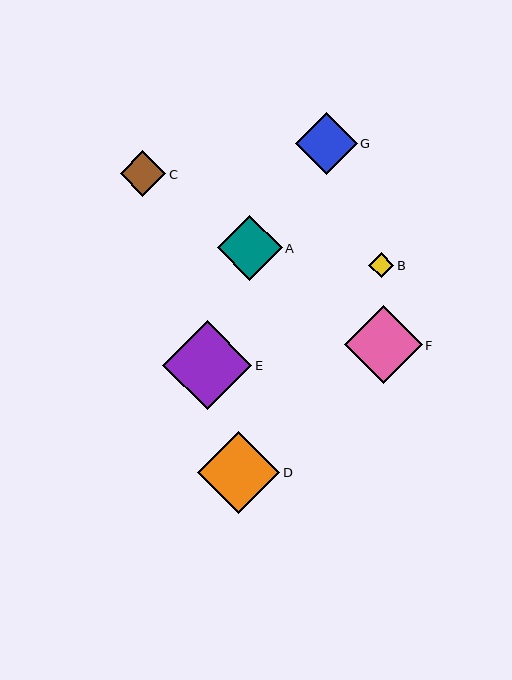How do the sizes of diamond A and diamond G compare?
Diamond A and diamond G are approximately the same size.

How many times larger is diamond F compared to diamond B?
Diamond F is approximately 3.1 times the size of diamond B.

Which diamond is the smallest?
Diamond B is the smallest with a size of approximately 25 pixels.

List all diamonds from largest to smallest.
From largest to smallest: E, D, F, A, G, C, B.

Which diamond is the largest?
Diamond E is the largest with a size of approximately 89 pixels.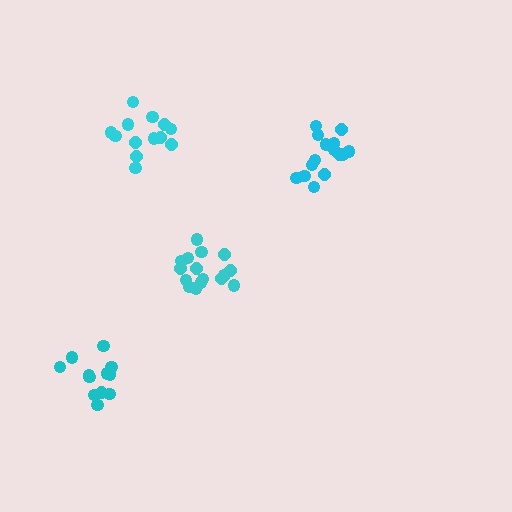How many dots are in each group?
Group 1: 16 dots, Group 2: 15 dots, Group 3: 12 dots, Group 4: 13 dots (56 total).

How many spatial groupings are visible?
There are 4 spatial groupings.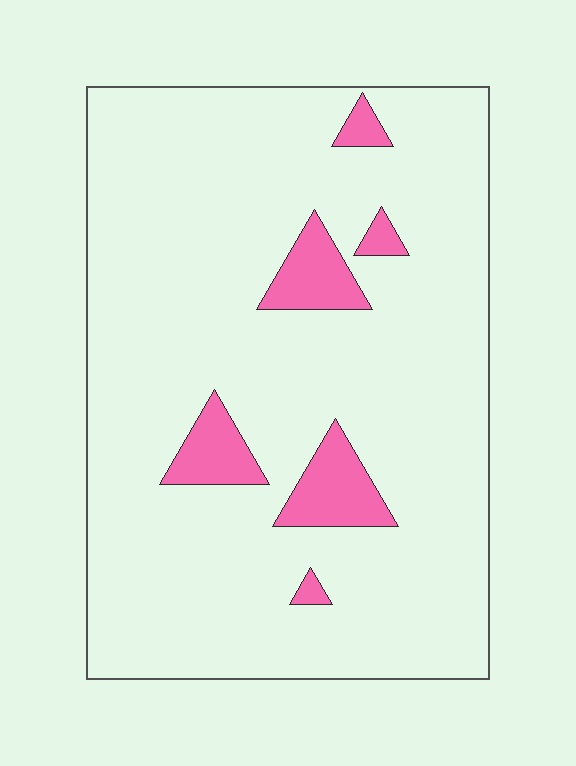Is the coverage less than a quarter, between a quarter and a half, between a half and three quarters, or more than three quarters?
Less than a quarter.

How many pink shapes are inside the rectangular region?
6.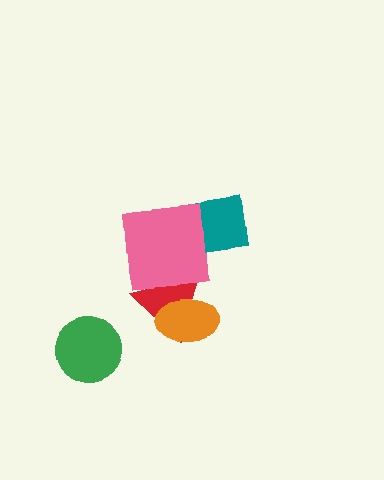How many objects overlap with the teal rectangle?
1 object overlaps with the teal rectangle.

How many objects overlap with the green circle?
0 objects overlap with the green circle.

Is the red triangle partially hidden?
Yes, it is partially covered by another shape.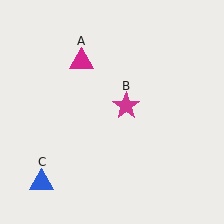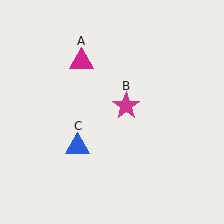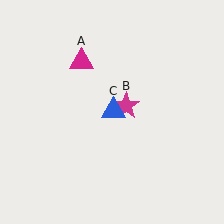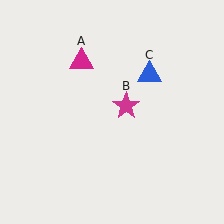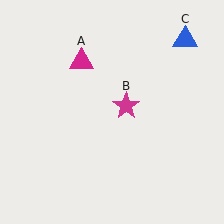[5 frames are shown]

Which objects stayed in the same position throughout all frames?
Magenta triangle (object A) and magenta star (object B) remained stationary.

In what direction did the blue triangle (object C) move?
The blue triangle (object C) moved up and to the right.